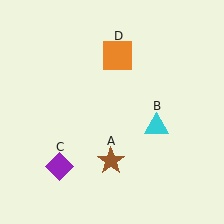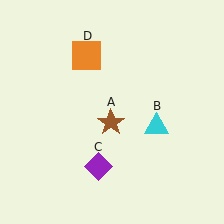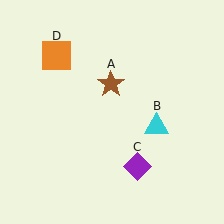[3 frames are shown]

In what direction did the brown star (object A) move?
The brown star (object A) moved up.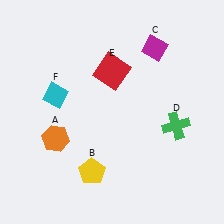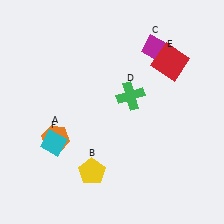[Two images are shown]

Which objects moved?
The objects that moved are: the green cross (D), the red square (E), the cyan diamond (F).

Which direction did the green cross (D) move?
The green cross (D) moved left.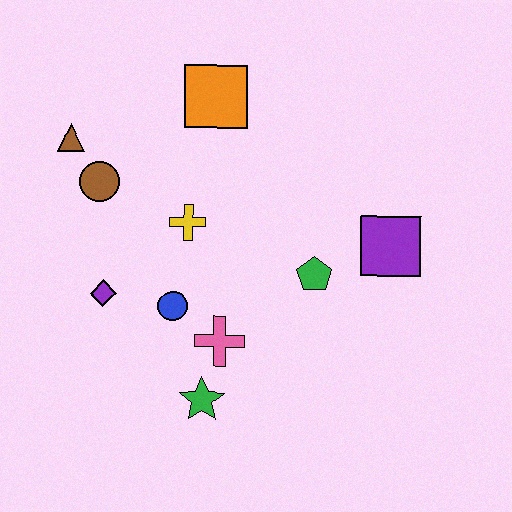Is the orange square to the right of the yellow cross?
Yes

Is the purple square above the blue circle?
Yes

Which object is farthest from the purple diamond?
The purple square is farthest from the purple diamond.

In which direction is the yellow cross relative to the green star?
The yellow cross is above the green star.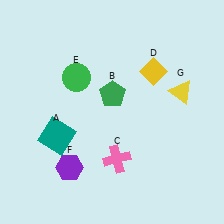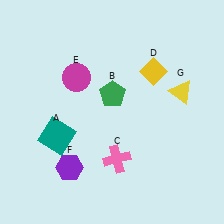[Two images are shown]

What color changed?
The circle (E) changed from green in Image 1 to magenta in Image 2.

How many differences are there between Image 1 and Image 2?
There is 1 difference between the two images.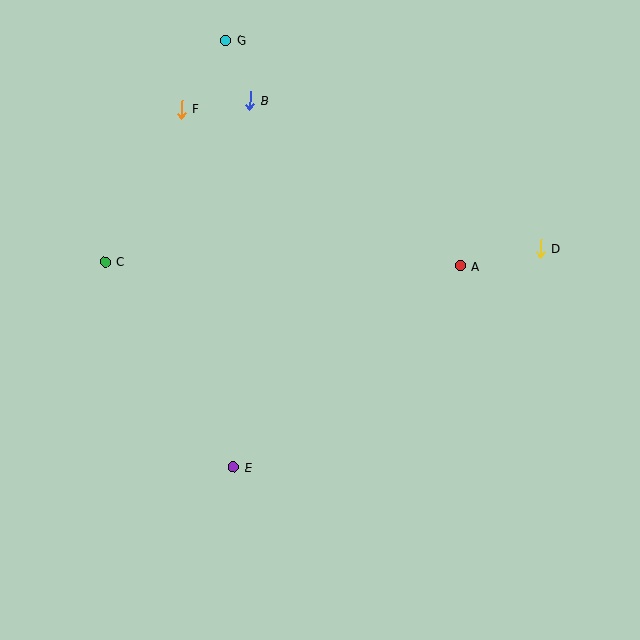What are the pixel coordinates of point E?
Point E is at (233, 467).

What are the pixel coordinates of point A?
Point A is at (460, 266).